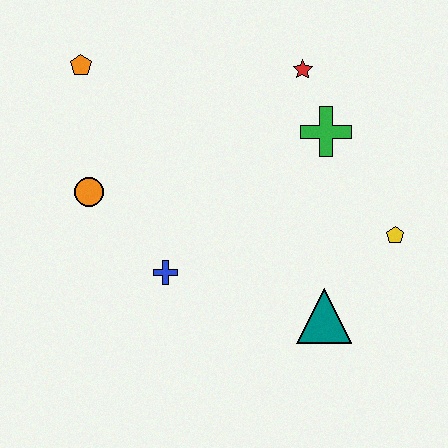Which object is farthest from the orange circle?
The yellow pentagon is farthest from the orange circle.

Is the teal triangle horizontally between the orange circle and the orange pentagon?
No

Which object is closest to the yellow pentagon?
The teal triangle is closest to the yellow pentagon.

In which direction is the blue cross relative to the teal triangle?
The blue cross is to the left of the teal triangle.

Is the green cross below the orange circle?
No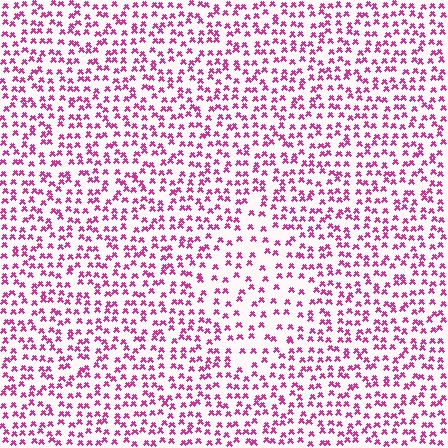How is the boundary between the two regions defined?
The boundary is defined by a change in element density (approximately 1.8x ratio). All elements are the same color, size, and shape.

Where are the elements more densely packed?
The elements are more densely packed outside the diamond boundary.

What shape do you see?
I see a diamond.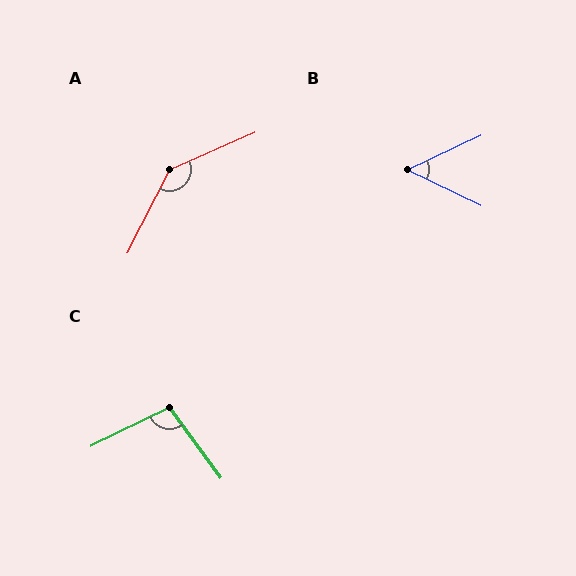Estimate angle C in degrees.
Approximately 100 degrees.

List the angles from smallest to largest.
B (51°), C (100°), A (140°).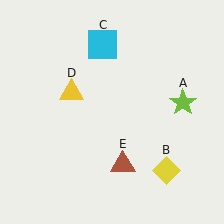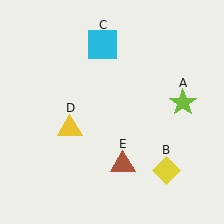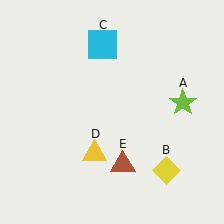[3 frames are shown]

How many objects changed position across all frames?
1 object changed position: yellow triangle (object D).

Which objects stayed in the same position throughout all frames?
Lime star (object A) and yellow diamond (object B) and cyan square (object C) and brown triangle (object E) remained stationary.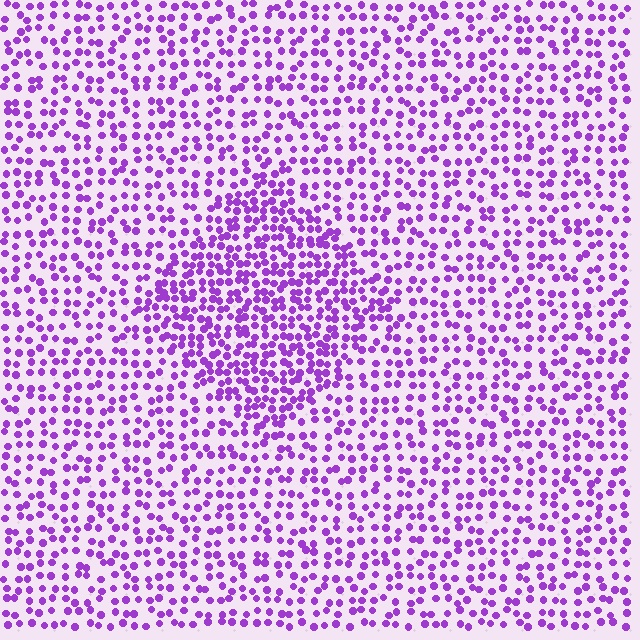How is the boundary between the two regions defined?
The boundary is defined by a change in element density (approximately 1.8x ratio). All elements are the same color, size, and shape.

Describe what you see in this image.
The image contains small purple elements arranged at two different densities. A diamond-shaped region is visible where the elements are more densely packed than the surrounding area.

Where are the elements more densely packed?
The elements are more densely packed inside the diamond boundary.